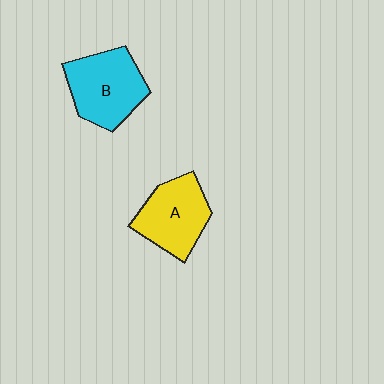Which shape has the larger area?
Shape B (cyan).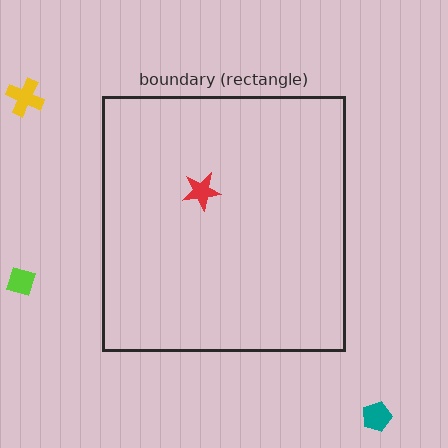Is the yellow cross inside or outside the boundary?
Outside.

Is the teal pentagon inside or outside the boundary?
Outside.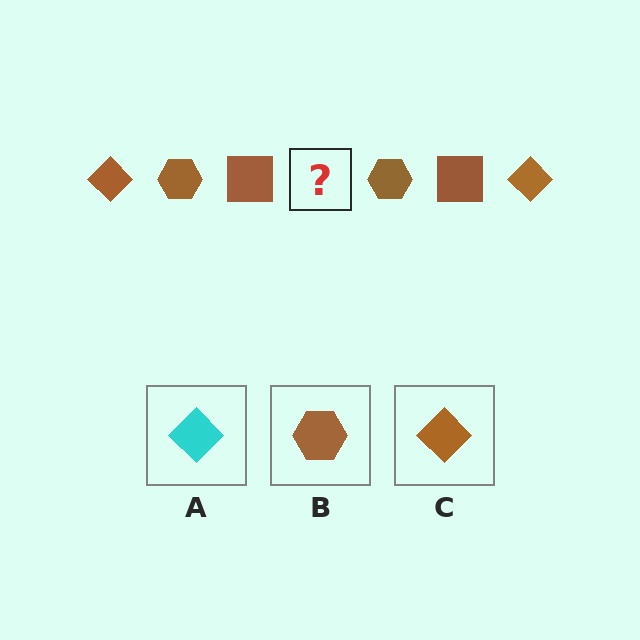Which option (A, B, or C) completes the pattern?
C.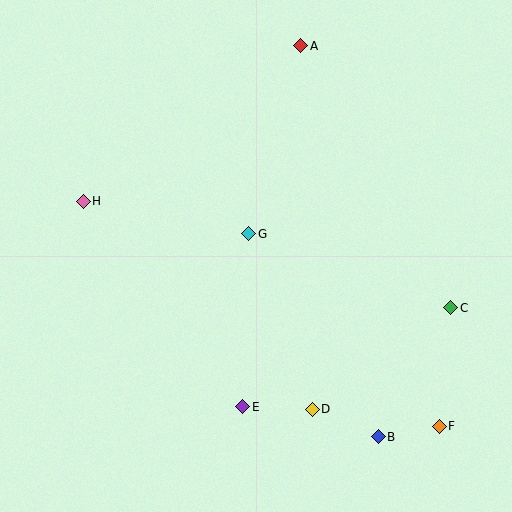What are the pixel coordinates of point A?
Point A is at (301, 46).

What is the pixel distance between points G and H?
The distance between G and H is 169 pixels.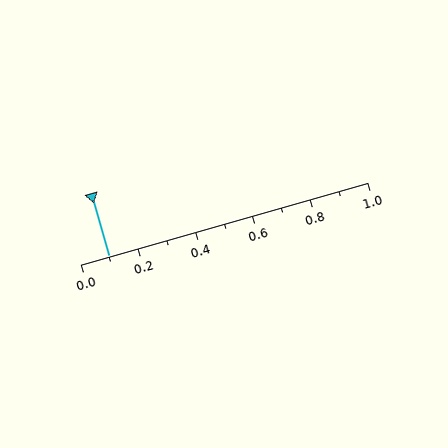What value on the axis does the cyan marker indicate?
The marker indicates approximately 0.1.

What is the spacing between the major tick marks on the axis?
The major ticks are spaced 0.2 apart.